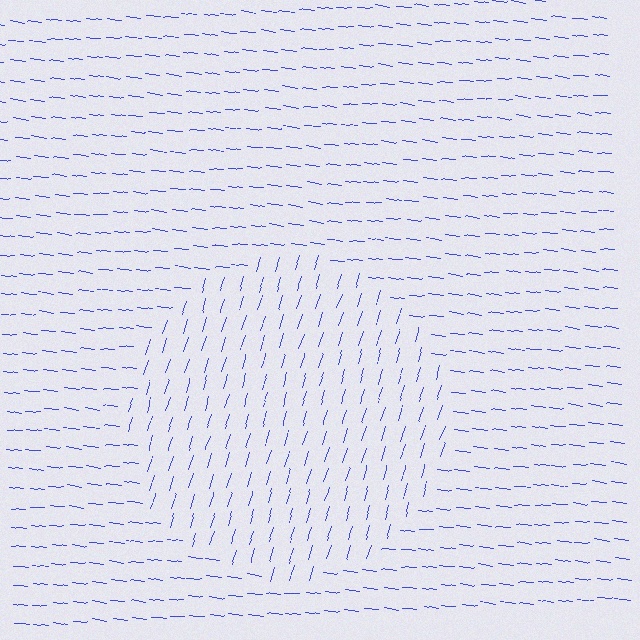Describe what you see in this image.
The image is filled with small blue line segments. A circle region in the image has lines oriented differently from the surrounding lines, creating a visible texture boundary.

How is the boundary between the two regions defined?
The boundary is defined purely by a change in line orientation (approximately 79 degrees difference). All lines are the same color and thickness.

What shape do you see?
I see a circle.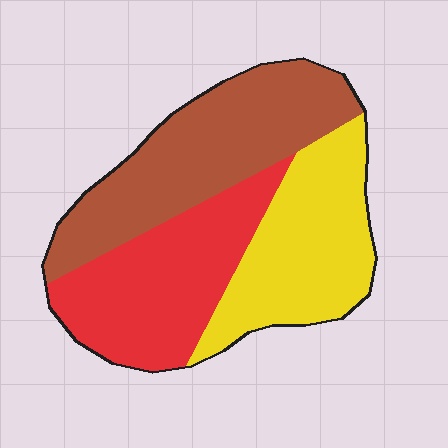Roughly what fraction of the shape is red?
Red takes up between a sixth and a third of the shape.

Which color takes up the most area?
Brown, at roughly 35%.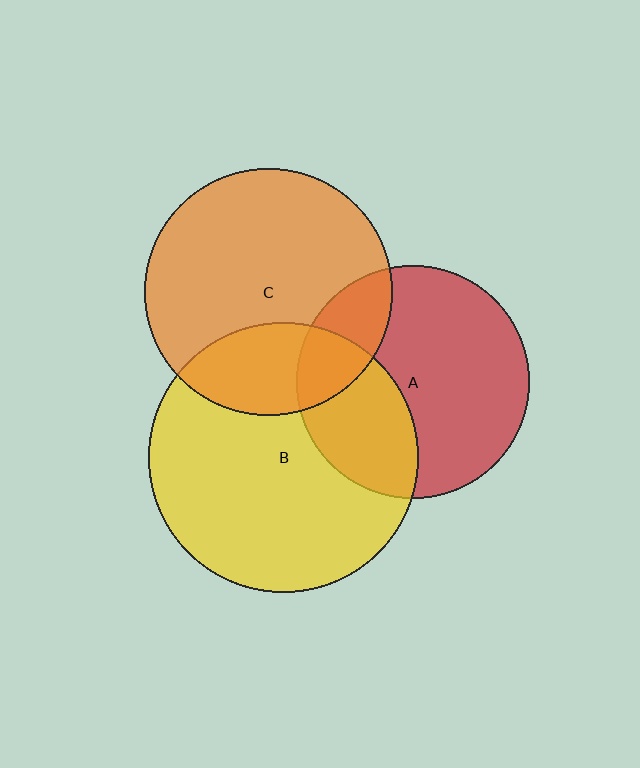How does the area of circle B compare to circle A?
Approximately 1.3 times.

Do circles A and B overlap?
Yes.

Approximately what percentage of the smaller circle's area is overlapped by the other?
Approximately 35%.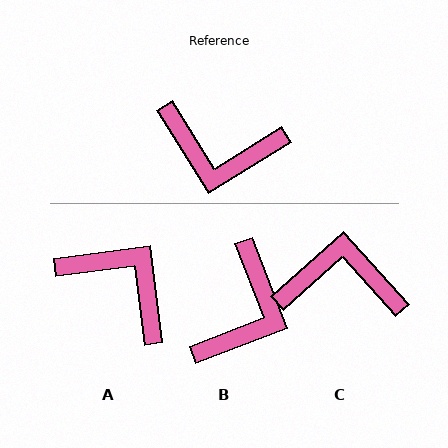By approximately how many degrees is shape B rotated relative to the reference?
Approximately 79 degrees counter-clockwise.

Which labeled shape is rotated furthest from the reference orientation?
C, about 170 degrees away.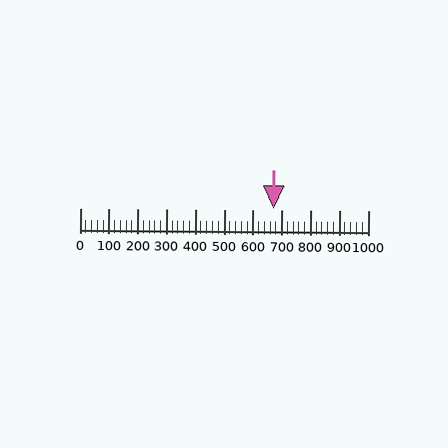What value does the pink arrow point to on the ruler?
The pink arrow points to approximately 672.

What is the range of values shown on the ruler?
The ruler shows values from 0 to 1000.